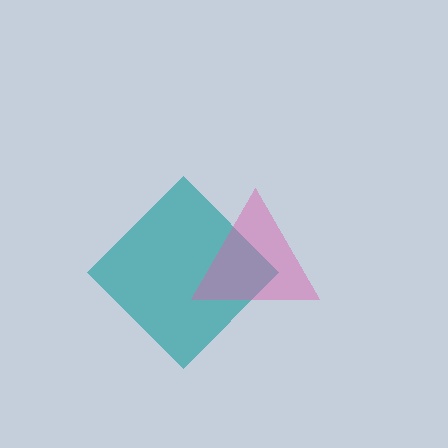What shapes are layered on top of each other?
The layered shapes are: a teal diamond, a pink triangle.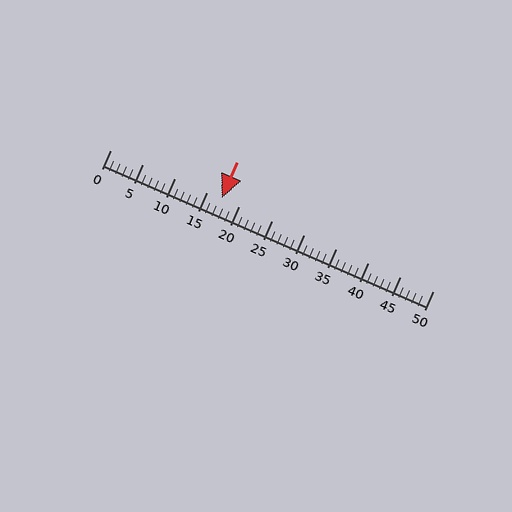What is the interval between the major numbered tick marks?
The major tick marks are spaced 5 units apart.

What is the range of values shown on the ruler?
The ruler shows values from 0 to 50.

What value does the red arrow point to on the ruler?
The red arrow points to approximately 17.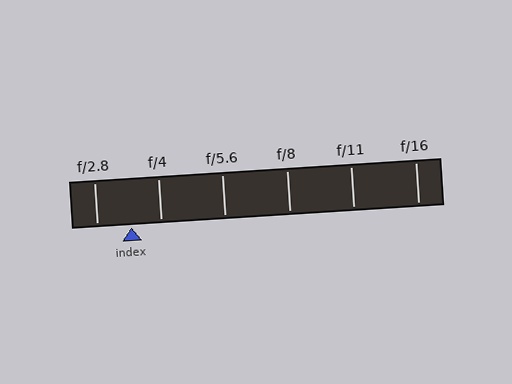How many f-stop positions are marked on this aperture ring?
There are 6 f-stop positions marked.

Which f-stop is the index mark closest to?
The index mark is closest to f/4.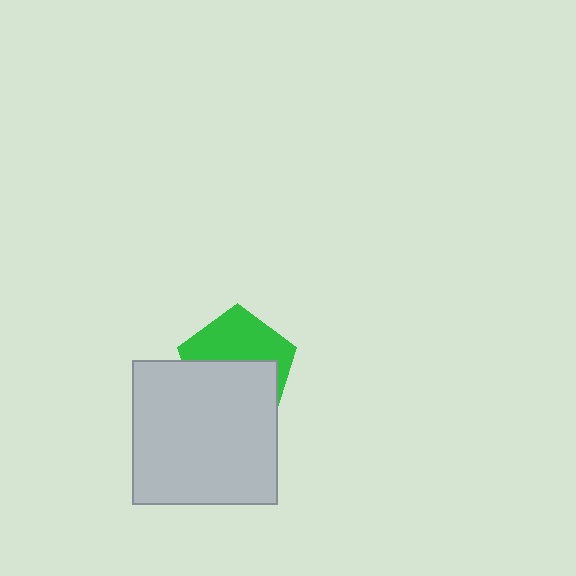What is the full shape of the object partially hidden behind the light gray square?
The partially hidden object is a green pentagon.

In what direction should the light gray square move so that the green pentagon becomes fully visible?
The light gray square should move down. That is the shortest direction to clear the overlap and leave the green pentagon fully visible.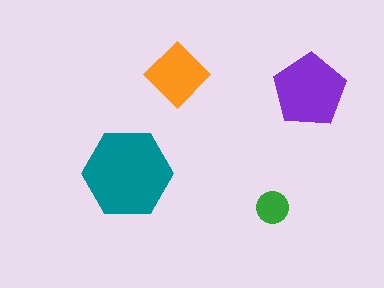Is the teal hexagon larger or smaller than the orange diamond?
Larger.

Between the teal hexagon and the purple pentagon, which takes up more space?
The teal hexagon.